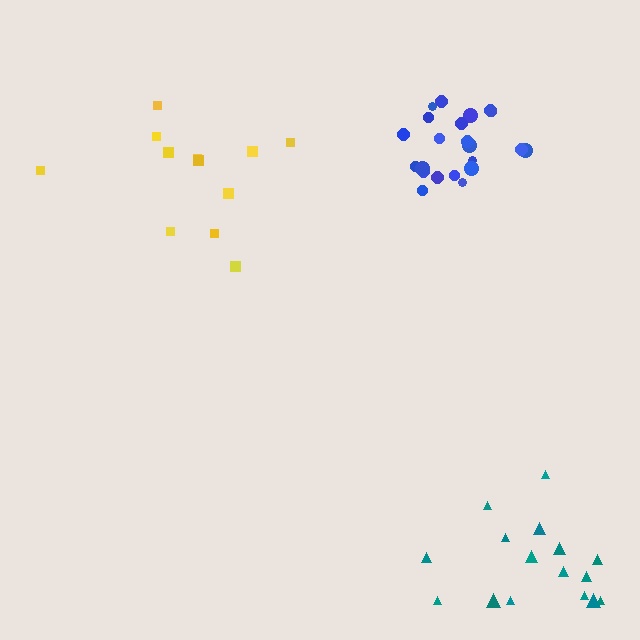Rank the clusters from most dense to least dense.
blue, teal, yellow.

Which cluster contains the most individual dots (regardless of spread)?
Blue (22).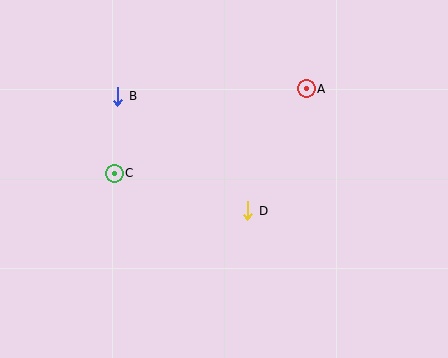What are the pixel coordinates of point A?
Point A is at (306, 89).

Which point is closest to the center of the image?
Point D at (248, 211) is closest to the center.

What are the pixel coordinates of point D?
Point D is at (248, 211).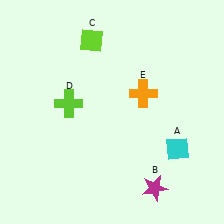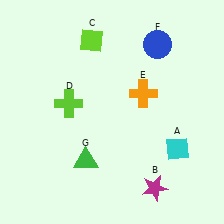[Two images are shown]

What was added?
A blue circle (F), a green triangle (G) were added in Image 2.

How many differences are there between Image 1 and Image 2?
There are 2 differences between the two images.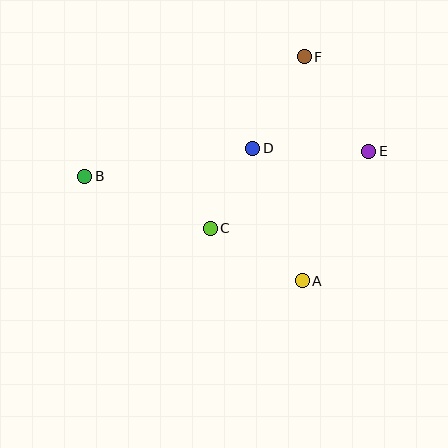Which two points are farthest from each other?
Points B and E are farthest from each other.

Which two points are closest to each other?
Points C and D are closest to each other.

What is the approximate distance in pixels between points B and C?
The distance between B and C is approximately 136 pixels.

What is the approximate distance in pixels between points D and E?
The distance between D and E is approximately 116 pixels.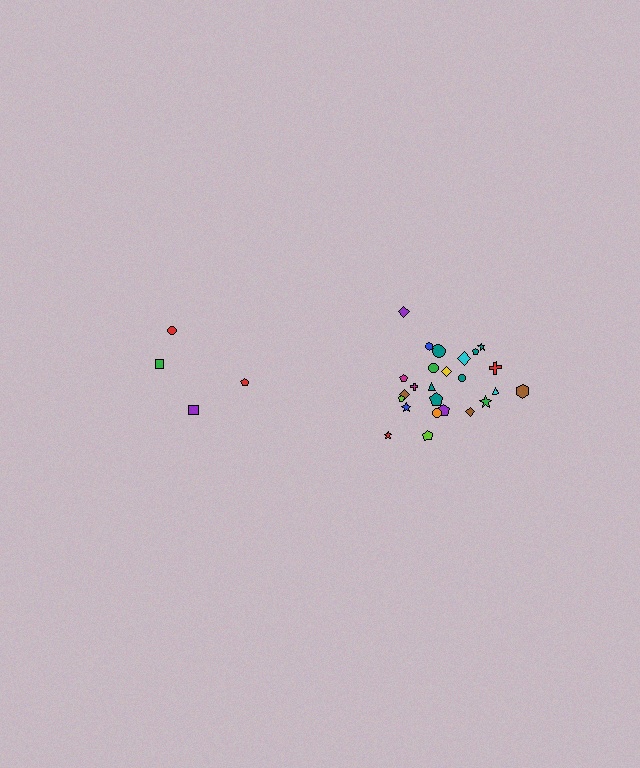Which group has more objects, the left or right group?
The right group.